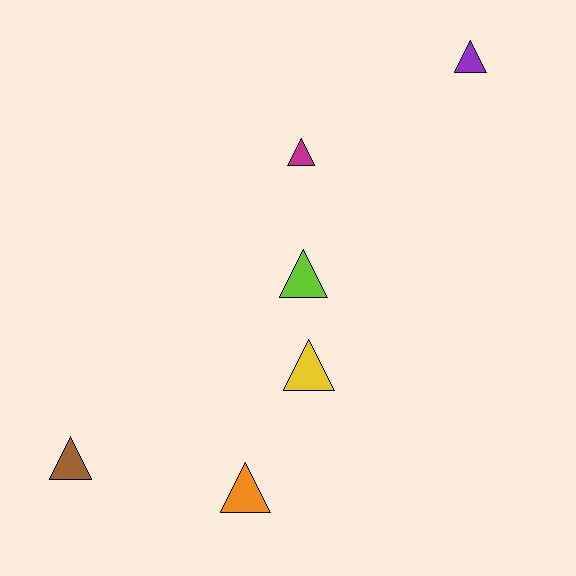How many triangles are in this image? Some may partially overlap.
There are 6 triangles.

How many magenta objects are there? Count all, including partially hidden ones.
There is 1 magenta object.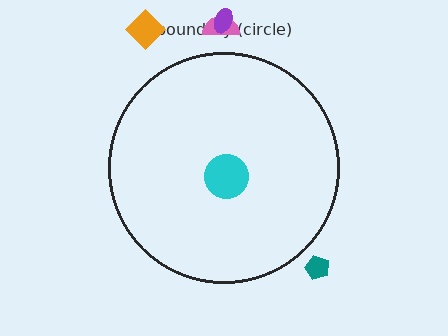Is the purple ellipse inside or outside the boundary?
Outside.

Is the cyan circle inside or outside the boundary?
Inside.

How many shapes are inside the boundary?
1 inside, 4 outside.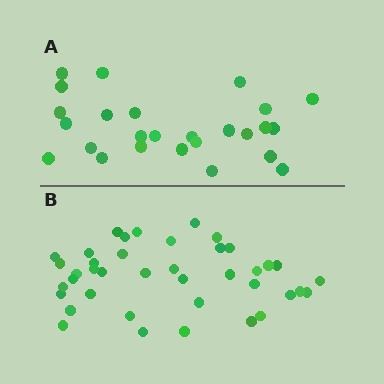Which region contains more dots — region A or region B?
Region B (the bottom region) has more dots.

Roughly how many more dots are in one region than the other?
Region B has approximately 15 more dots than region A.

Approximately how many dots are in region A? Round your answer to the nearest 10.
About 30 dots. (The exact count is 26, which rounds to 30.)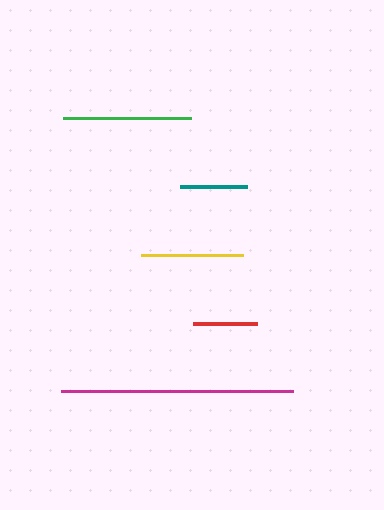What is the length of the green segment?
The green segment is approximately 128 pixels long.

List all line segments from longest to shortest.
From longest to shortest: magenta, green, yellow, teal, red.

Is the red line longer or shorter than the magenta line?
The magenta line is longer than the red line.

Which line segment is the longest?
The magenta line is the longest at approximately 232 pixels.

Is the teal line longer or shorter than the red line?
The teal line is longer than the red line.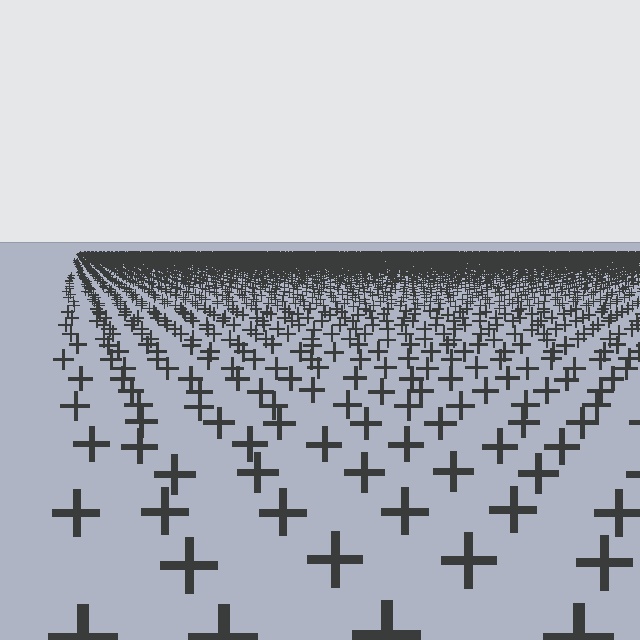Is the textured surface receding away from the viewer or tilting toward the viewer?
The surface is receding away from the viewer. Texture elements get smaller and denser toward the top.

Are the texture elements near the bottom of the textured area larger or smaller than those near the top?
Larger. Near the bottom, elements are closer to the viewer and appear at a bigger on-screen size.